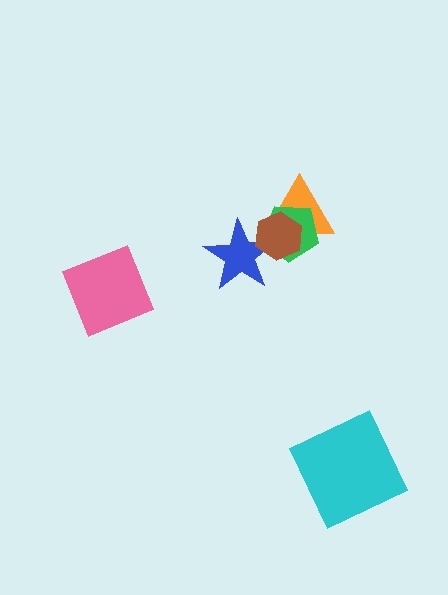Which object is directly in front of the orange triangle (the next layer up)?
The green pentagon is directly in front of the orange triangle.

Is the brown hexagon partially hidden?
No, no other shape covers it.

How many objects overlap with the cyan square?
0 objects overlap with the cyan square.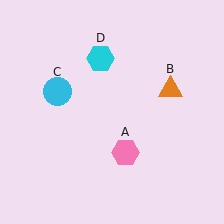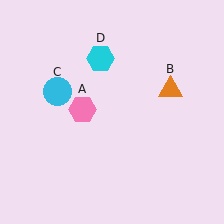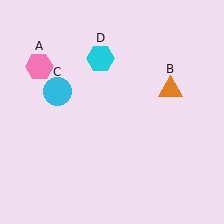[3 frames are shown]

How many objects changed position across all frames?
1 object changed position: pink hexagon (object A).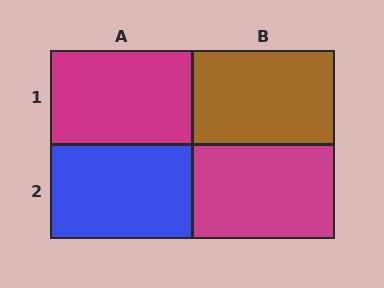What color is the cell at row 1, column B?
Brown.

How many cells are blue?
1 cell is blue.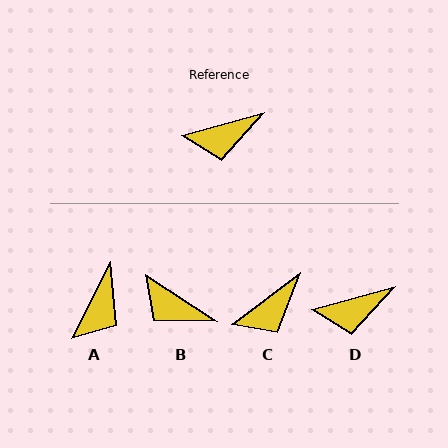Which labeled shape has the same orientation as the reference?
D.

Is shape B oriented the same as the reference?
No, it is off by about 49 degrees.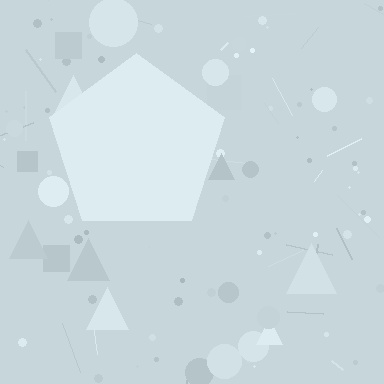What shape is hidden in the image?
A pentagon is hidden in the image.